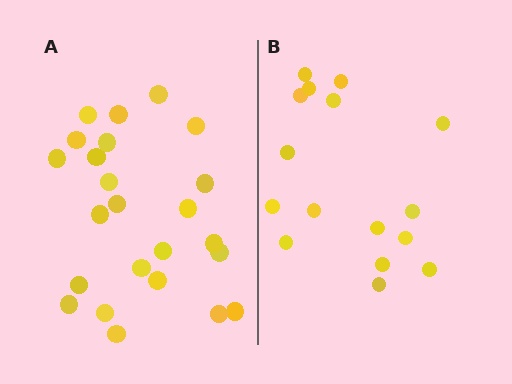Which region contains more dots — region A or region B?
Region A (the left region) has more dots.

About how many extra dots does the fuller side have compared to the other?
Region A has roughly 8 or so more dots than region B.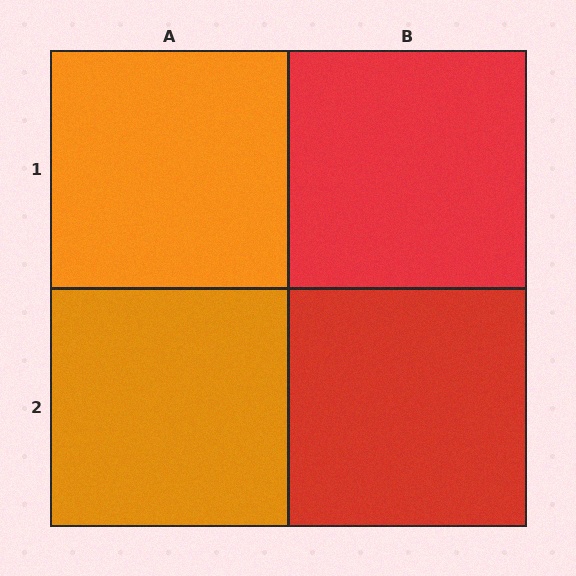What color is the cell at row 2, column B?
Red.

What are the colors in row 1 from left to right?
Orange, red.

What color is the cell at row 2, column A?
Orange.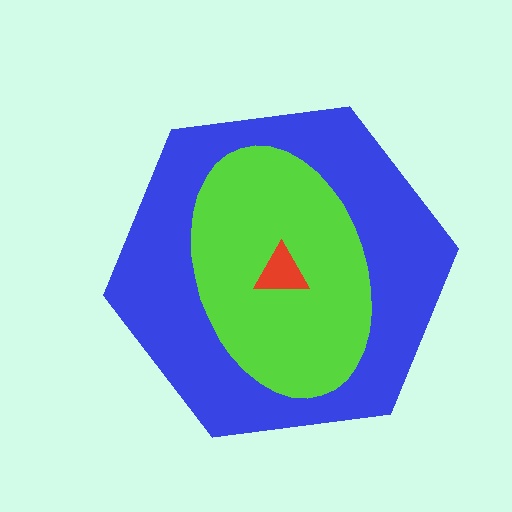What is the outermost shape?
The blue hexagon.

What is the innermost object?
The red triangle.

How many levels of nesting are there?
3.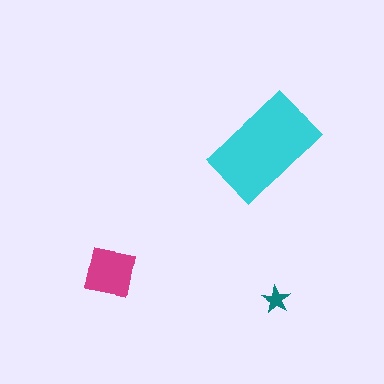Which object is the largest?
The cyan rectangle.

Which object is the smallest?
The teal star.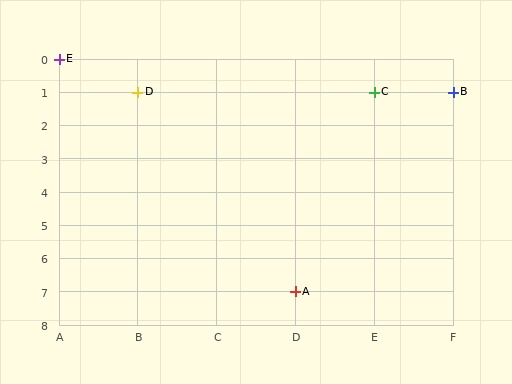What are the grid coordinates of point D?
Point D is at grid coordinates (B, 1).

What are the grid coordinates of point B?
Point B is at grid coordinates (F, 1).